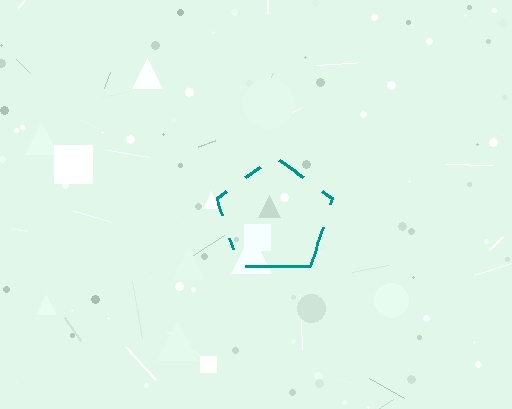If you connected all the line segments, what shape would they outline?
They would outline a pentagon.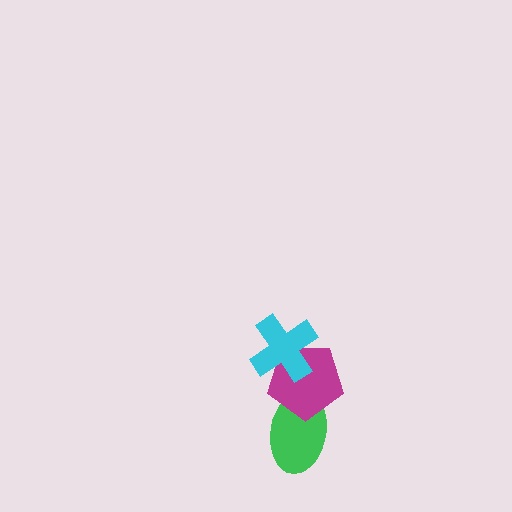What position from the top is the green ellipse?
The green ellipse is 3rd from the top.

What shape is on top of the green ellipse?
The magenta pentagon is on top of the green ellipse.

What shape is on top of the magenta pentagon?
The cyan cross is on top of the magenta pentagon.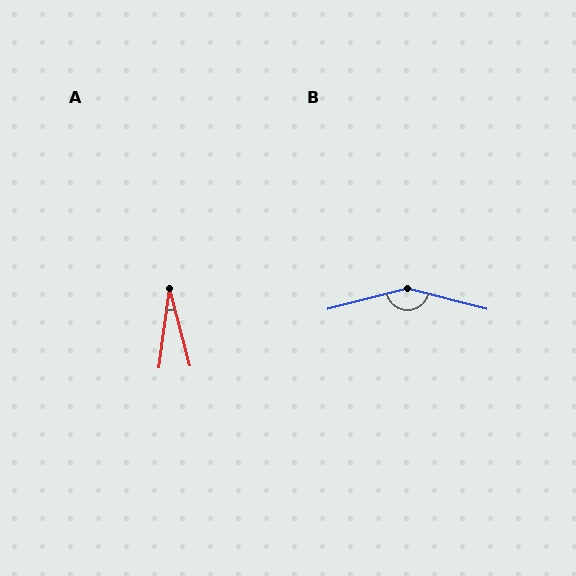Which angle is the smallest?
A, at approximately 23 degrees.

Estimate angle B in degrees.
Approximately 151 degrees.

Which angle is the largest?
B, at approximately 151 degrees.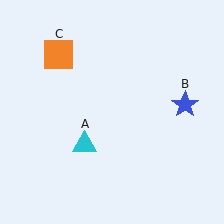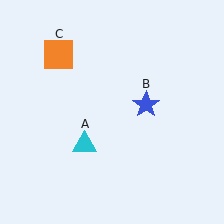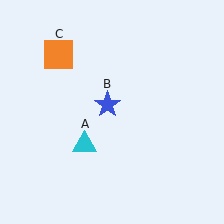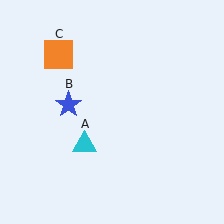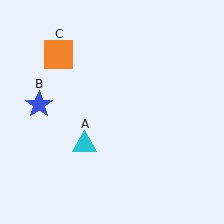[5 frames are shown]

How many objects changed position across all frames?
1 object changed position: blue star (object B).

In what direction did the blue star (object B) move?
The blue star (object B) moved left.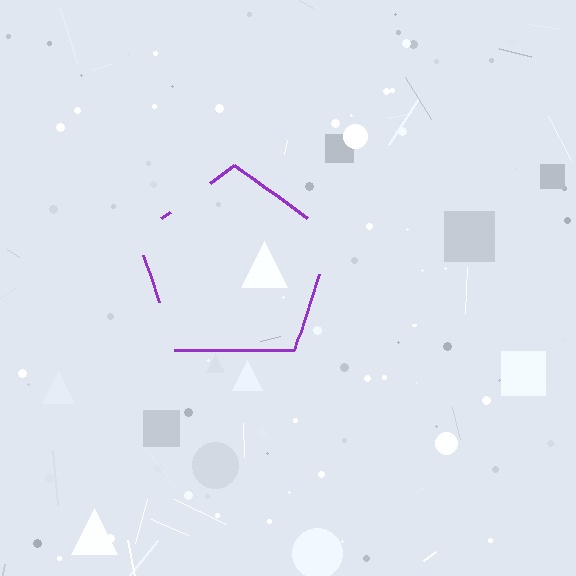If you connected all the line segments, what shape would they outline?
They would outline a pentagon.